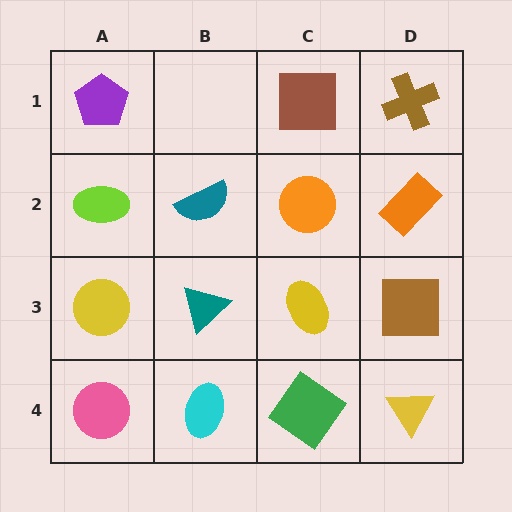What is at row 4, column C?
A green diamond.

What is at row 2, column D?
An orange rectangle.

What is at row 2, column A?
A lime ellipse.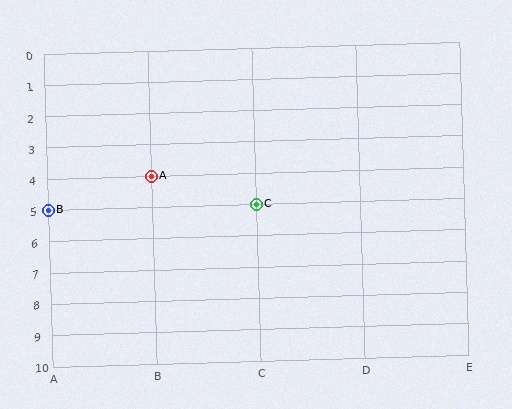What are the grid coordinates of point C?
Point C is at grid coordinates (C, 5).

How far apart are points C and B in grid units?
Points C and B are 2 columns apart.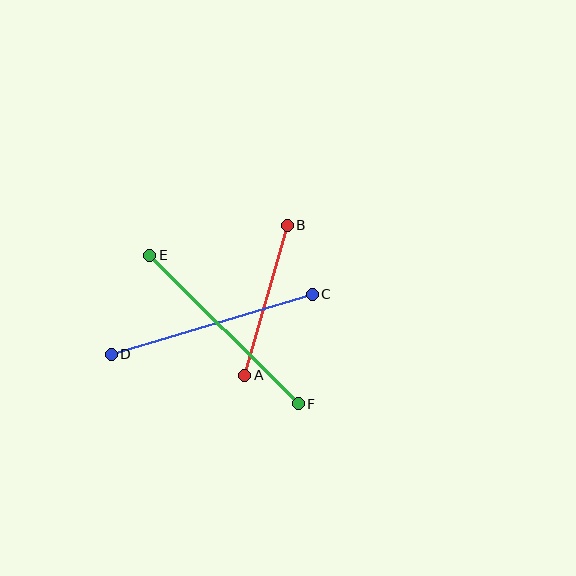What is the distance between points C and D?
The distance is approximately 210 pixels.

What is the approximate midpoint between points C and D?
The midpoint is at approximately (212, 324) pixels.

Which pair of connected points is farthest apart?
Points C and D are farthest apart.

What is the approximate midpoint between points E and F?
The midpoint is at approximately (224, 330) pixels.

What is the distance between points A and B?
The distance is approximately 156 pixels.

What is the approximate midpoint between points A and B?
The midpoint is at approximately (266, 300) pixels.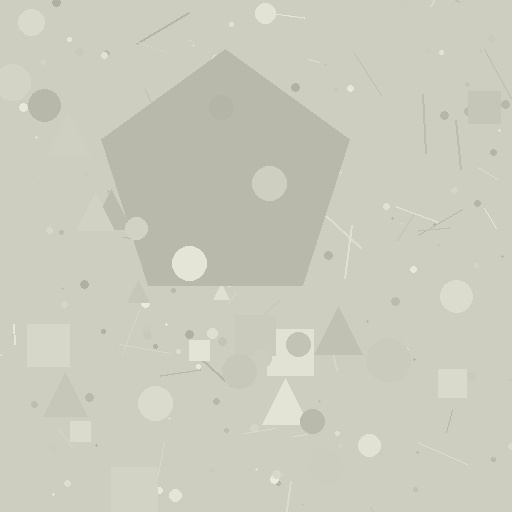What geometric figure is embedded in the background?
A pentagon is embedded in the background.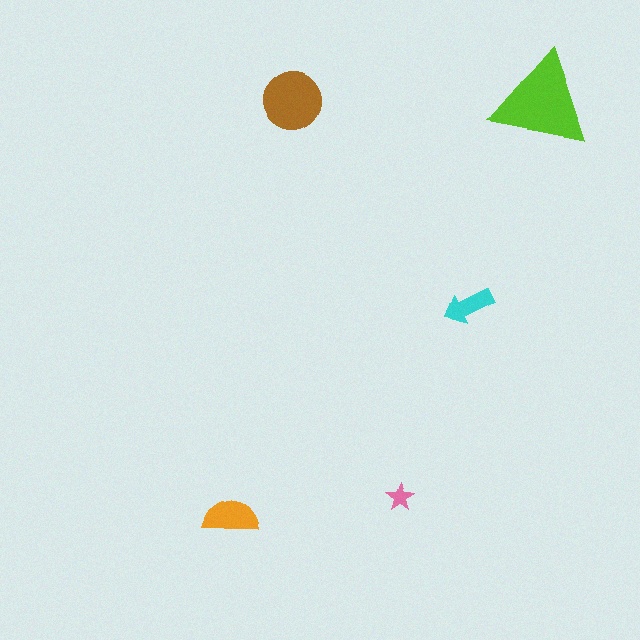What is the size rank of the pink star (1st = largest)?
5th.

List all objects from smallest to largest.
The pink star, the cyan arrow, the orange semicircle, the brown circle, the lime triangle.